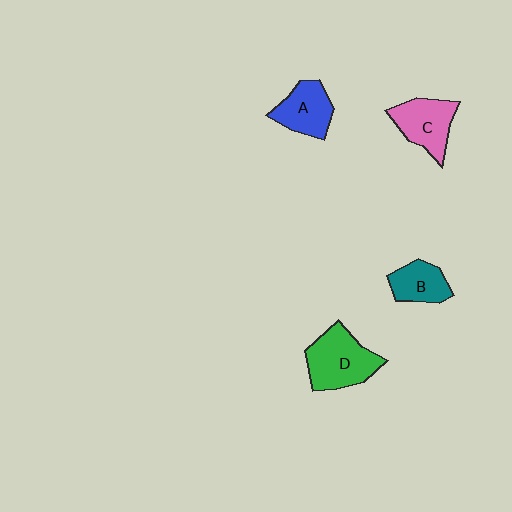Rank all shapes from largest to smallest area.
From largest to smallest: D (green), C (pink), A (blue), B (teal).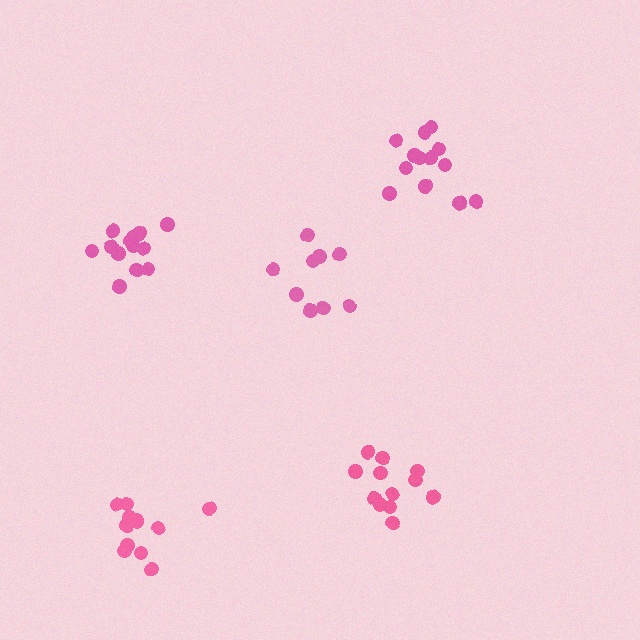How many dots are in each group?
Group 1: 13 dots, Group 2: 12 dots, Group 3: 12 dots, Group 4: 9 dots, Group 5: 13 dots (59 total).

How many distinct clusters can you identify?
There are 5 distinct clusters.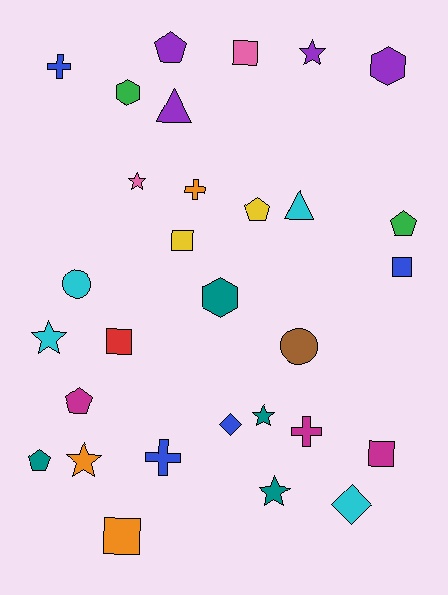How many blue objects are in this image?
There are 4 blue objects.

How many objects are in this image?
There are 30 objects.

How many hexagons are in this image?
There are 3 hexagons.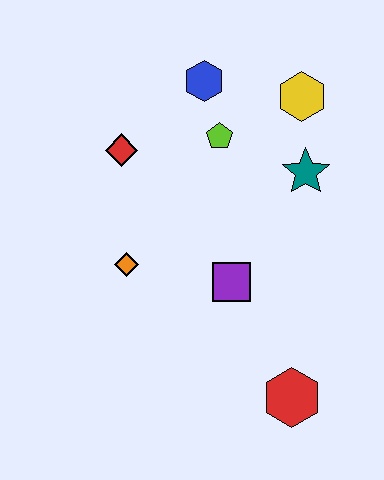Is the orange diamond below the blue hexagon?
Yes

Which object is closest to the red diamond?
The lime pentagon is closest to the red diamond.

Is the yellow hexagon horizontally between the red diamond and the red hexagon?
No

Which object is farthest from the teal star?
The red hexagon is farthest from the teal star.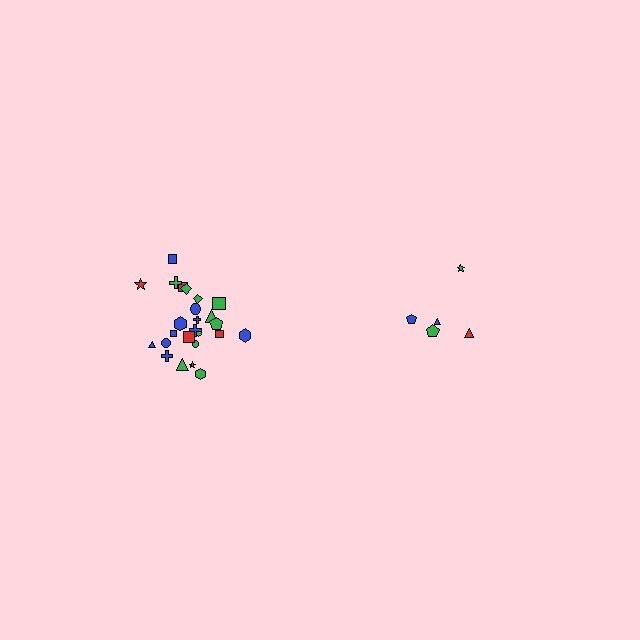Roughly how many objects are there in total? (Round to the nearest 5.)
Roughly 30 objects in total.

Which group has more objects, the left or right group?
The left group.